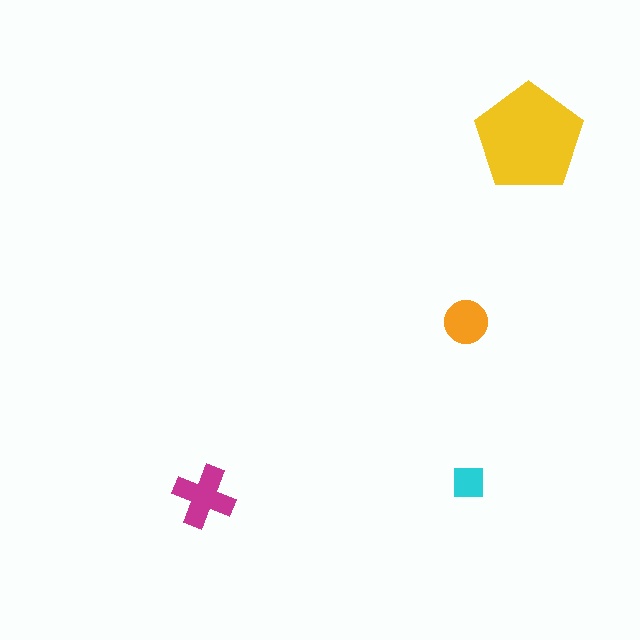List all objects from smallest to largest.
The cyan square, the orange circle, the magenta cross, the yellow pentagon.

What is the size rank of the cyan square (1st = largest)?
4th.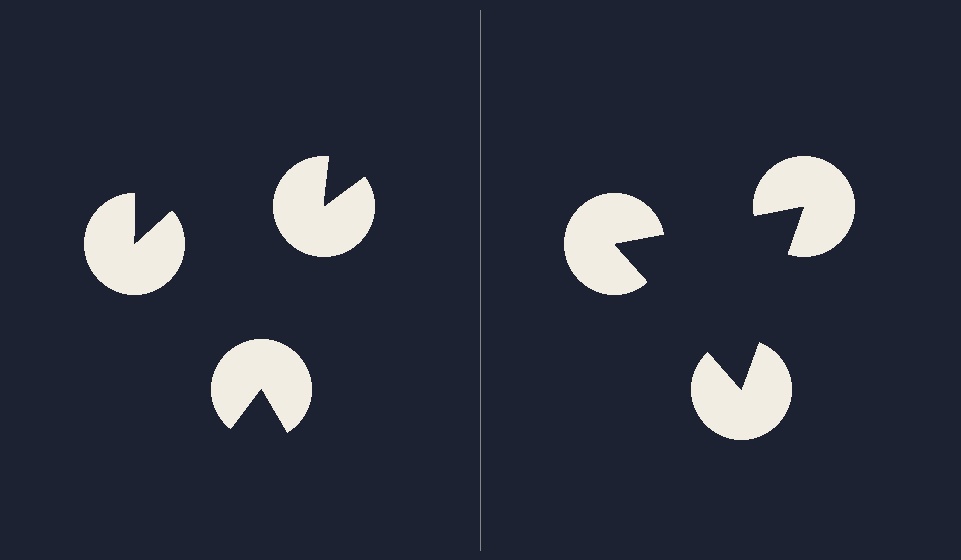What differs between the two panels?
The pac-man discs are positioned identically on both sides; only the wedge orientations differ. On the right they align to a triangle; on the left they are misaligned.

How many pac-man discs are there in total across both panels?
6 — 3 on each side.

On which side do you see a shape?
An illusory triangle appears on the right side. On the left side the wedge cuts are rotated, so no coherent shape forms.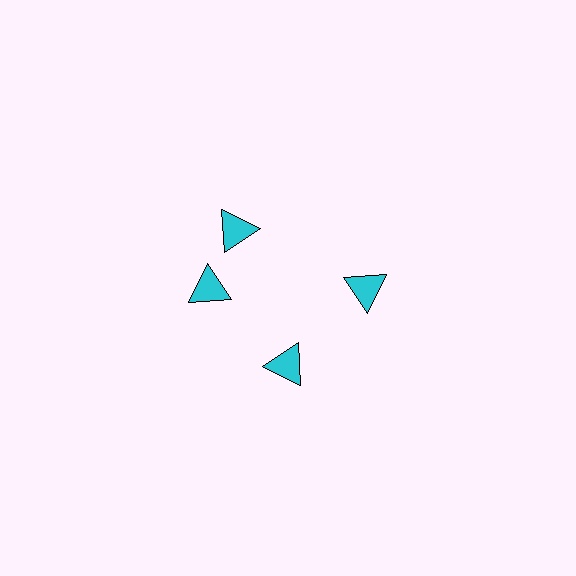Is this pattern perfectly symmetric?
No. The 4 cyan triangles are arranged in a ring, but one element near the 12 o'clock position is rotated out of alignment along the ring, breaking the 4-fold rotational symmetry.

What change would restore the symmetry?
The symmetry would be restored by rotating it back into even spacing with its neighbors so that all 4 triangles sit at equal angles and equal distance from the center.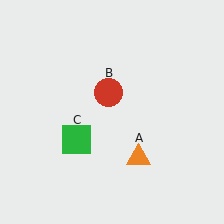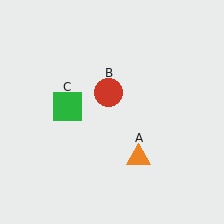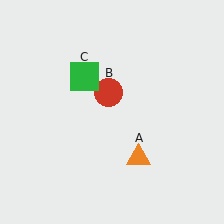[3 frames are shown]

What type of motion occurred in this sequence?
The green square (object C) rotated clockwise around the center of the scene.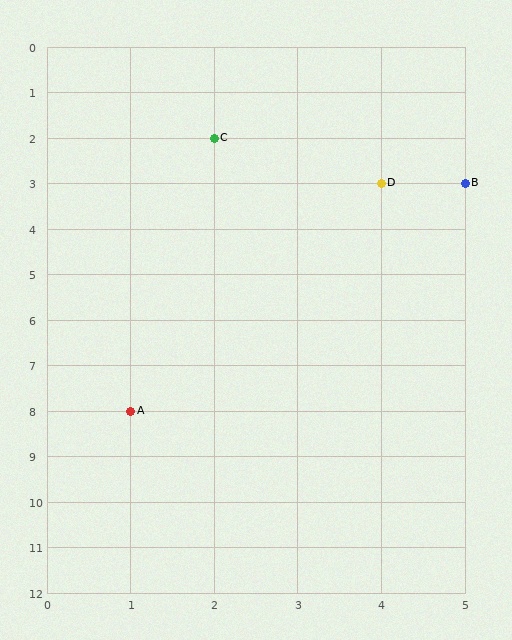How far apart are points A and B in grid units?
Points A and B are 4 columns and 5 rows apart (about 6.4 grid units diagonally).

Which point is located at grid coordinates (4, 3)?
Point D is at (4, 3).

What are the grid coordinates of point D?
Point D is at grid coordinates (4, 3).